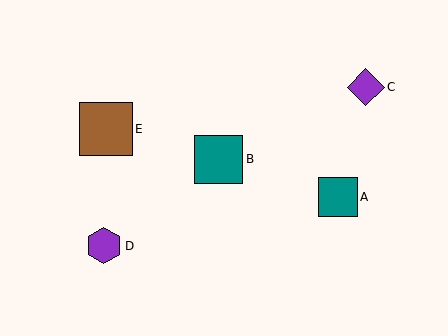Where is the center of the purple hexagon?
The center of the purple hexagon is at (104, 246).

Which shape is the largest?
The brown square (labeled E) is the largest.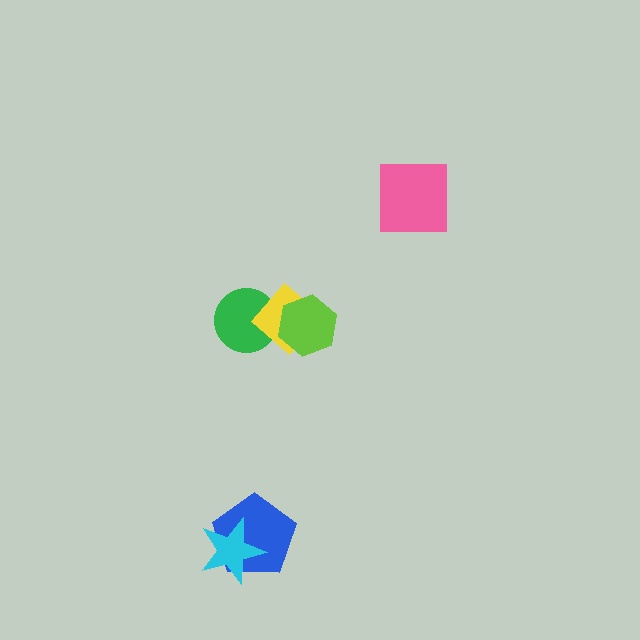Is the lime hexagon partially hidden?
No, no other shape covers it.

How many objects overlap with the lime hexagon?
1 object overlaps with the lime hexagon.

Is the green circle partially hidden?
Yes, it is partially covered by another shape.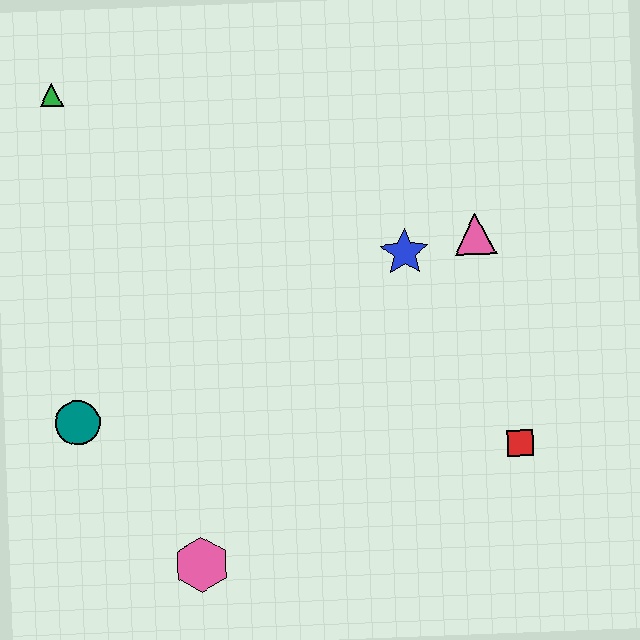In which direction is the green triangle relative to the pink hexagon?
The green triangle is above the pink hexagon.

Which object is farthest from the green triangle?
The red square is farthest from the green triangle.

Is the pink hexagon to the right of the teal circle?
Yes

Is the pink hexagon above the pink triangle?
No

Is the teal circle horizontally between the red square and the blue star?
No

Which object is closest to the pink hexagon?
The teal circle is closest to the pink hexagon.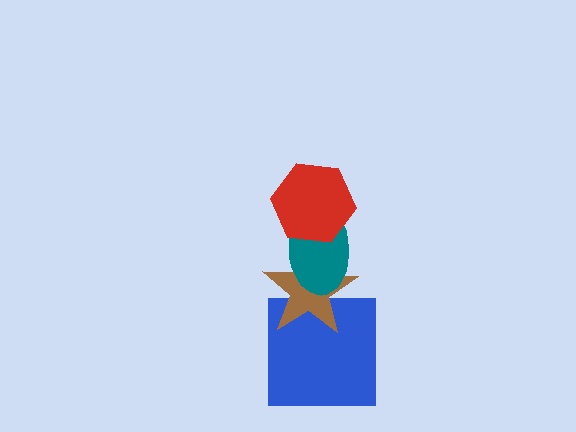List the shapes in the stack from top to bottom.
From top to bottom: the red hexagon, the teal ellipse, the brown star, the blue square.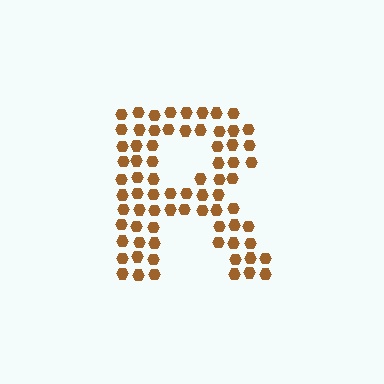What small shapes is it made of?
It is made of small hexagons.